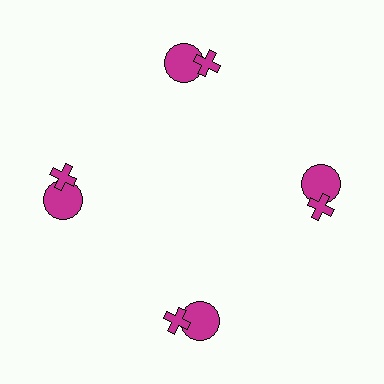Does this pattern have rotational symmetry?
Yes, this pattern has 4-fold rotational symmetry. It looks the same after rotating 90 degrees around the center.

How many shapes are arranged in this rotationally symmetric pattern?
There are 8 shapes, arranged in 4 groups of 2.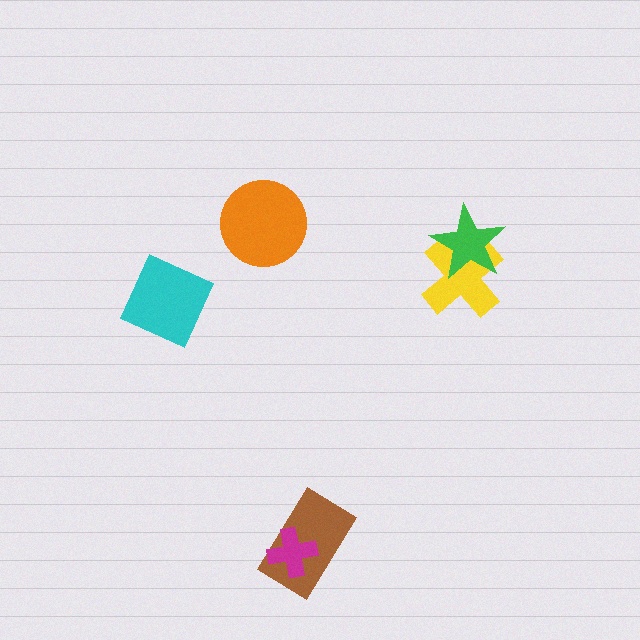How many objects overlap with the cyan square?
0 objects overlap with the cyan square.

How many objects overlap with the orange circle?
0 objects overlap with the orange circle.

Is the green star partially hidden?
No, no other shape covers it.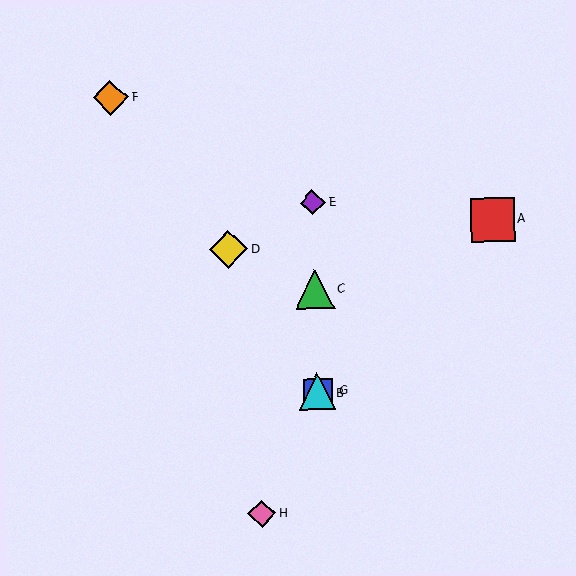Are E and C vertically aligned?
Yes, both are at x≈312.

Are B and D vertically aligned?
No, B is at x≈318 and D is at x≈229.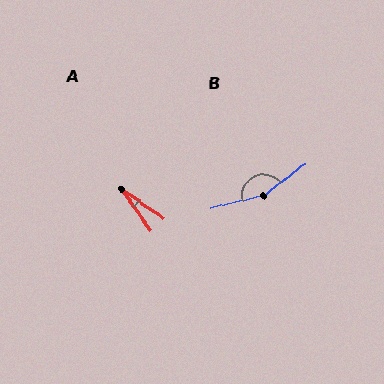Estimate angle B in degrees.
Approximately 156 degrees.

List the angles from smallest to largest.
A (21°), B (156°).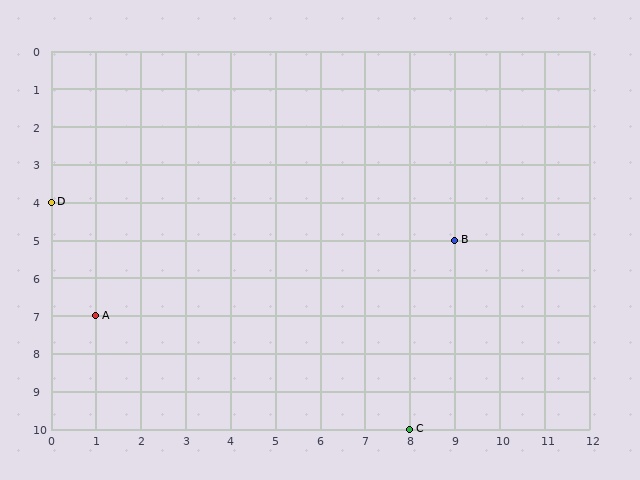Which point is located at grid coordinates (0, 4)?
Point D is at (0, 4).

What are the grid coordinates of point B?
Point B is at grid coordinates (9, 5).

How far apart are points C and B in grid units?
Points C and B are 1 column and 5 rows apart (about 5.1 grid units diagonally).